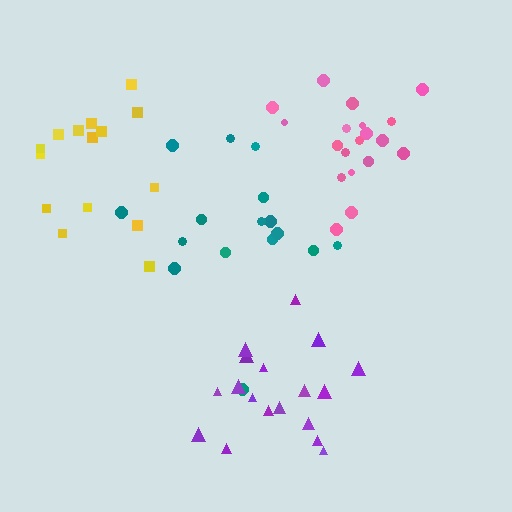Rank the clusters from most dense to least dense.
pink, yellow, purple, teal.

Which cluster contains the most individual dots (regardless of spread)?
Pink (19).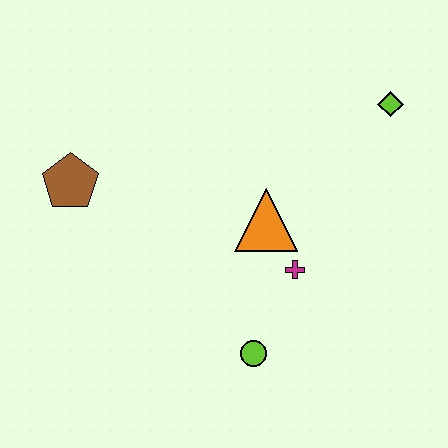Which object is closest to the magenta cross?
The orange triangle is closest to the magenta cross.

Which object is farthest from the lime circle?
The lime diamond is farthest from the lime circle.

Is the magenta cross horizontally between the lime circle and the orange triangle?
No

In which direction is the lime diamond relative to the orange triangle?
The lime diamond is to the right of the orange triangle.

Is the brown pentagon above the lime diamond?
No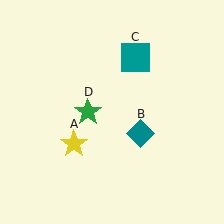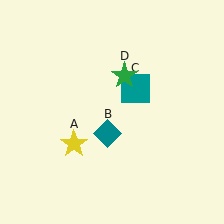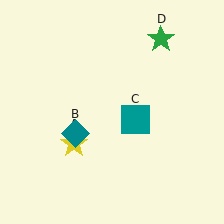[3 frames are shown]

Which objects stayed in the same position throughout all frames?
Yellow star (object A) remained stationary.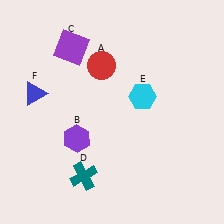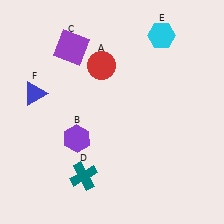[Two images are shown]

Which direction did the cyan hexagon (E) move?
The cyan hexagon (E) moved up.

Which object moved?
The cyan hexagon (E) moved up.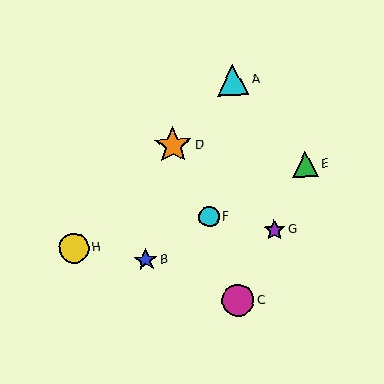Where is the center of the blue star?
The center of the blue star is at (146, 260).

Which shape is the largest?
The orange star (labeled D) is the largest.